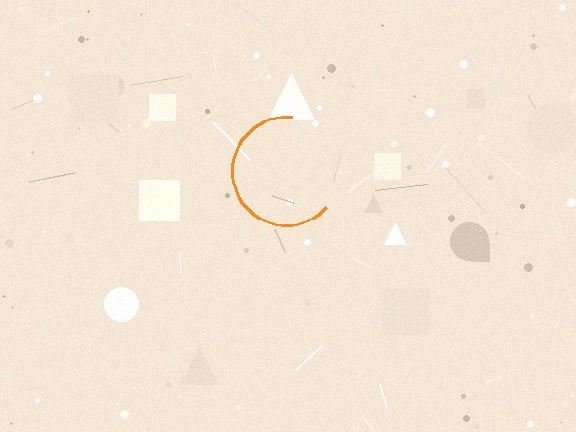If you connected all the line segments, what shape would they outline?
They would outline a circle.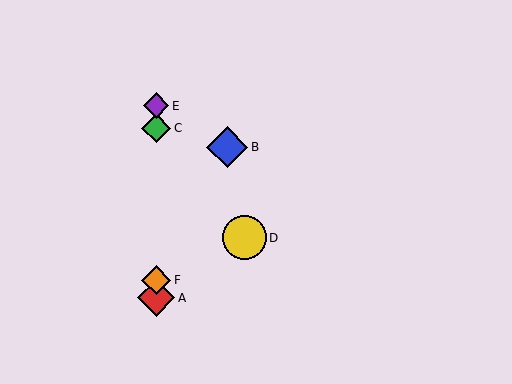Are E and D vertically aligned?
No, E is at x≈156 and D is at x≈245.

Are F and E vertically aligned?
Yes, both are at x≈156.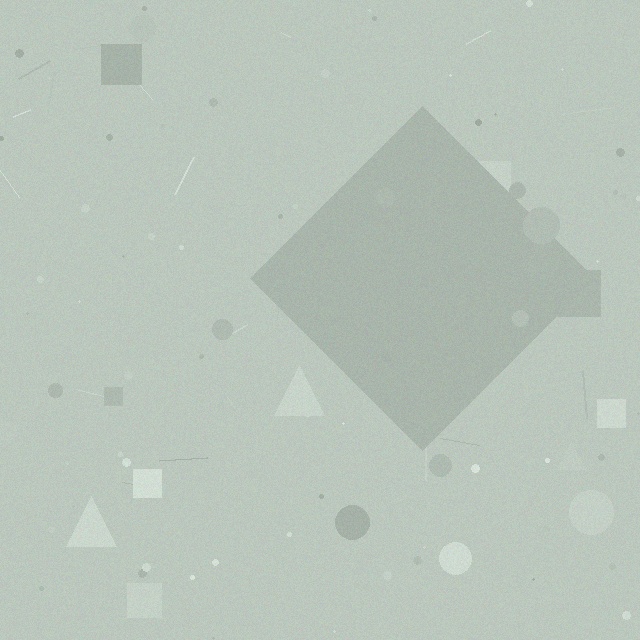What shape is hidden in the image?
A diamond is hidden in the image.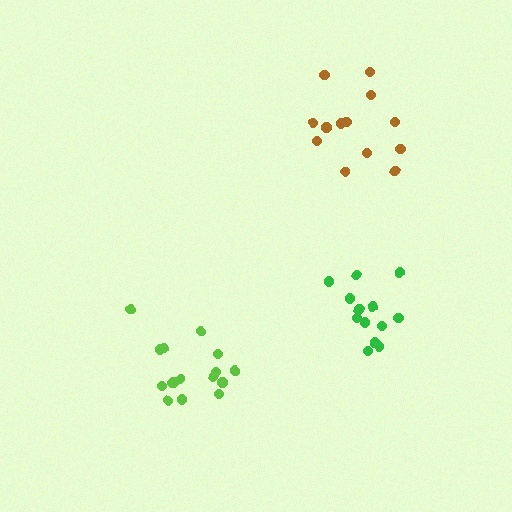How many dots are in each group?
Group 1: 16 dots, Group 2: 13 dots, Group 3: 13 dots (42 total).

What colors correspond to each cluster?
The clusters are colored: lime, brown, green.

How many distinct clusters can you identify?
There are 3 distinct clusters.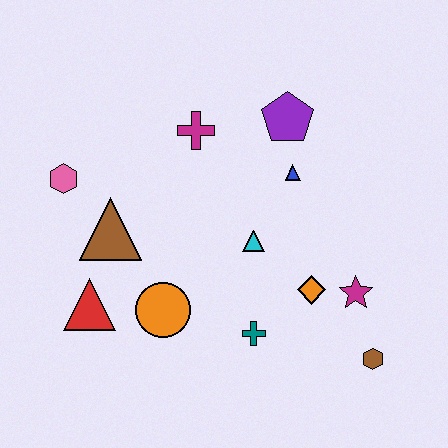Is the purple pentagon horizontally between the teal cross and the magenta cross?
No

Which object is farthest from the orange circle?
The purple pentagon is farthest from the orange circle.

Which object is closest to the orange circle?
The red triangle is closest to the orange circle.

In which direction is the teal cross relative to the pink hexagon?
The teal cross is to the right of the pink hexagon.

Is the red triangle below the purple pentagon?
Yes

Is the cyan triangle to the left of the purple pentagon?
Yes